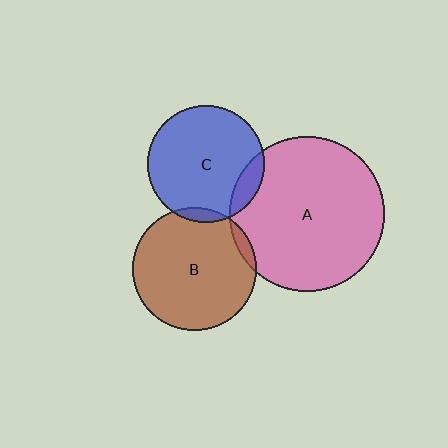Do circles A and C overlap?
Yes.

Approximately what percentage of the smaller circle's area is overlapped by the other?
Approximately 10%.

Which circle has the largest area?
Circle A (pink).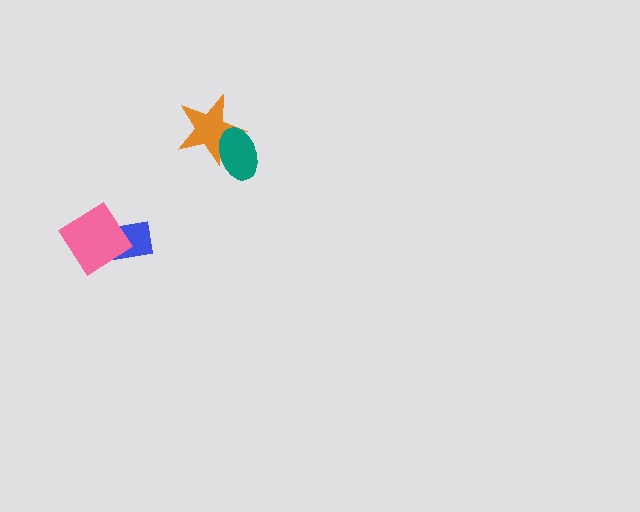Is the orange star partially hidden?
Yes, it is partially covered by another shape.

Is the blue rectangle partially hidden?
Yes, it is partially covered by another shape.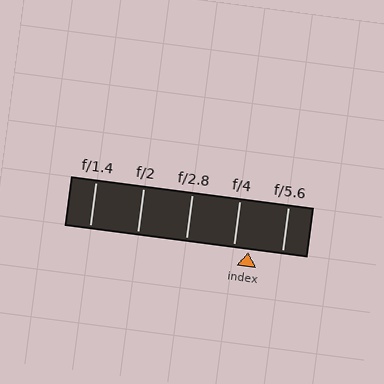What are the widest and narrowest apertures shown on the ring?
The widest aperture shown is f/1.4 and the narrowest is f/5.6.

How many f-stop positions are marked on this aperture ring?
There are 5 f-stop positions marked.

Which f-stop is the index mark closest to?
The index mark is closest to f/4.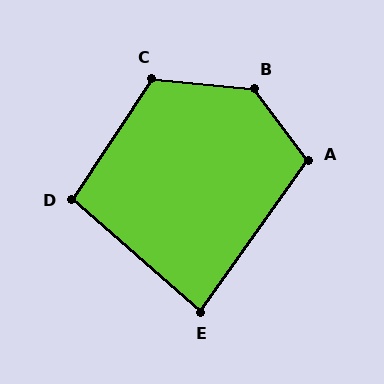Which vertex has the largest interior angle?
B, at approximately 133 degrees.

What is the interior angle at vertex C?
Approximately 118 degrees (obtuse).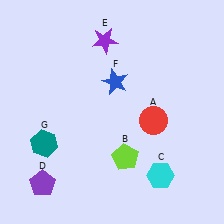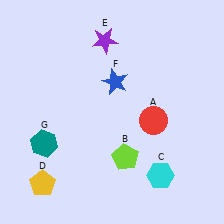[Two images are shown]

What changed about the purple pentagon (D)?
In Image 1, D is purple. In Image 2, it changed to yellow.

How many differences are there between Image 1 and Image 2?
There is 1 difference between the two images.